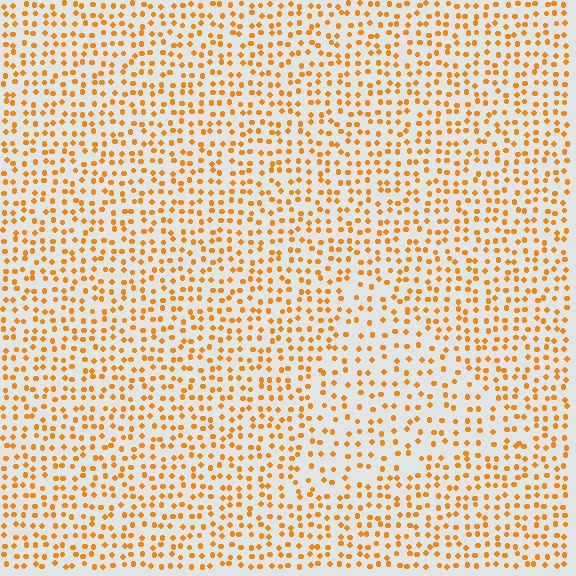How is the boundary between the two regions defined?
The boundary is defined by a change in element density (approximately 1.5x ratio). All elements are the same color, size, and shape.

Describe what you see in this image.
The image contains small orange elements arranged at two different densities. A triangle-shaped region is visible where the elements are less densely packed than the surrounding area.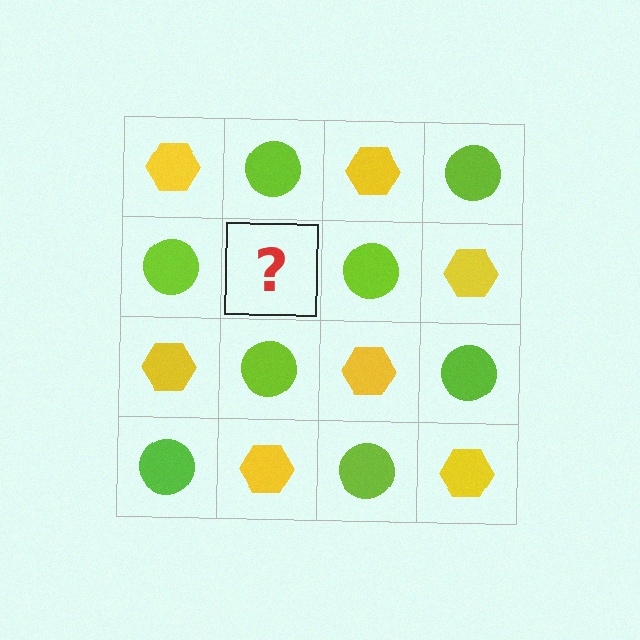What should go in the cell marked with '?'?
The missing cell should contain a yellow hexagon.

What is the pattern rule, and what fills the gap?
The rule is that it alternates yellow hexagon and lime circle in a checkerboard pattern. The gap should be filled with a yellow hexagon.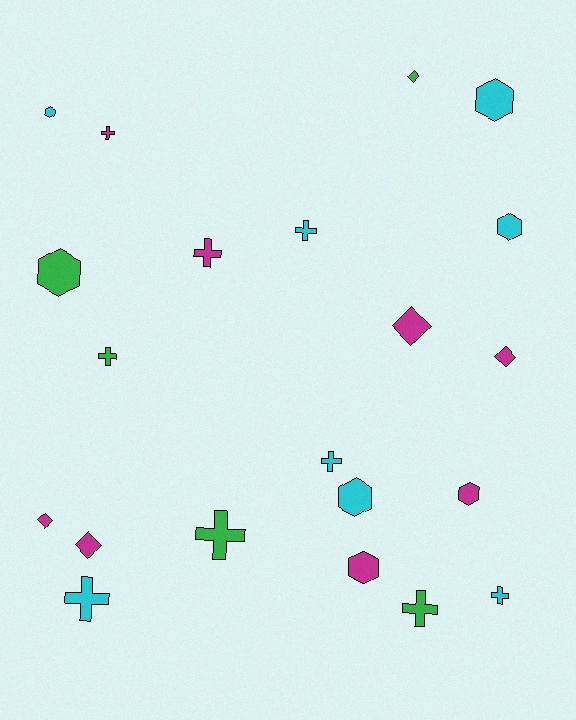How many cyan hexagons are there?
There are 4 cyan hexagons.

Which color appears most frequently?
Magenta, with 8 objects.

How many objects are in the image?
There are 21 objects.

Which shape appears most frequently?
Cross, with 9 objects.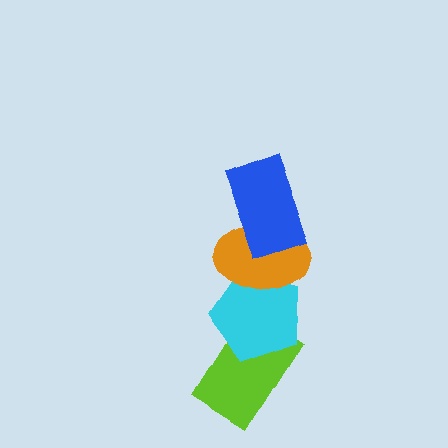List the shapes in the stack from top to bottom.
From top to bottom: the blue rectangle, the orange ellipse, the cyan pentagon, the lime rectangle.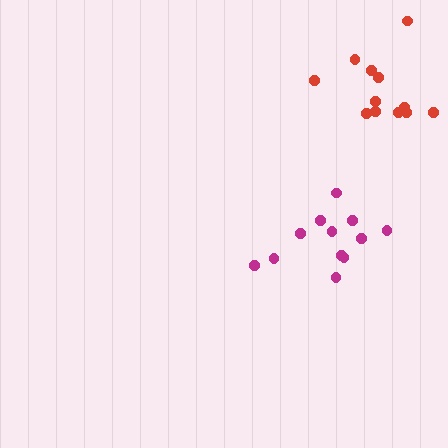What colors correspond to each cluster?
The clusters are colored: red, magenta.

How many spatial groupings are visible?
There are 2 spatial groupings.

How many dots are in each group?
Group 1: 12 dots, Group 2: 12 dots (24 total).